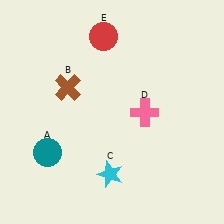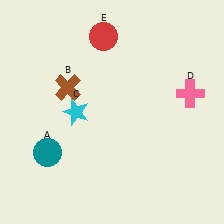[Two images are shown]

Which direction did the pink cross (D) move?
The pink cross (D) moved right.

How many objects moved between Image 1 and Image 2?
2 objects moved between the two images.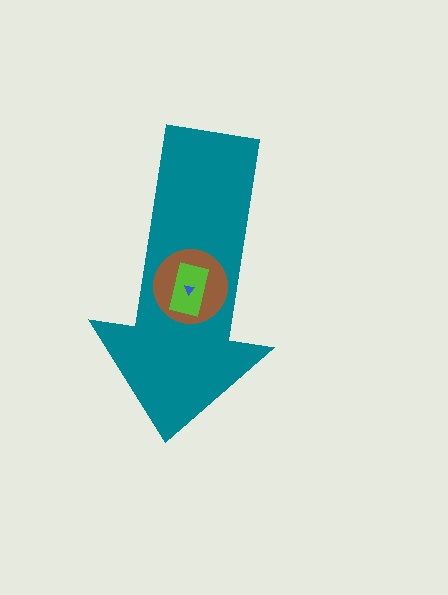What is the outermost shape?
The teal arrow.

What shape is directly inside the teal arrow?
The brown circle.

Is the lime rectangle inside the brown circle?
Yes.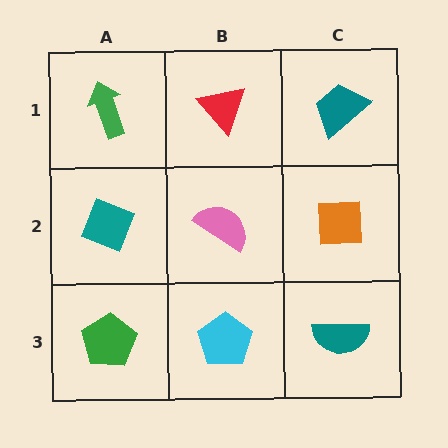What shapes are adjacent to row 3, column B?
A pink semicircle (row 2, column B), a green pentagon (row 3, column A), a teal semicircle (row 3, column C).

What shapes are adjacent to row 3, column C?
An orange square (row 2, column C), a cyan pentagon (row 3, column B).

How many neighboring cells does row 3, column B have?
3.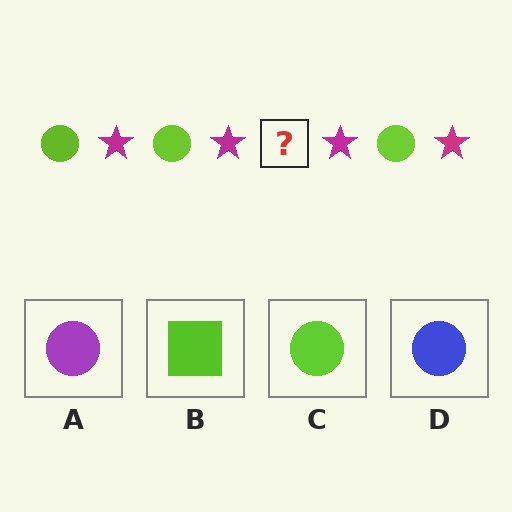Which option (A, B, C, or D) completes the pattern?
C.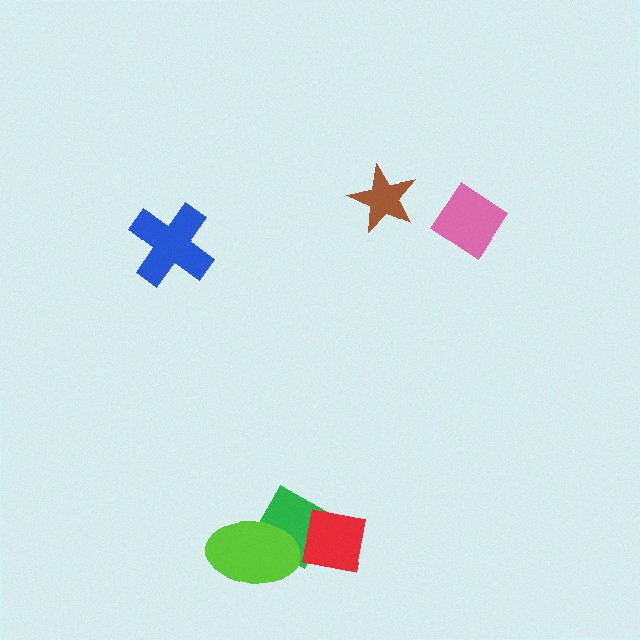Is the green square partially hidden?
Yes, it is partially covered by another shape.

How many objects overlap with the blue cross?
0 objects overlap with the blue cross.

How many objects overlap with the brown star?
0 objects overlap with the brown star.